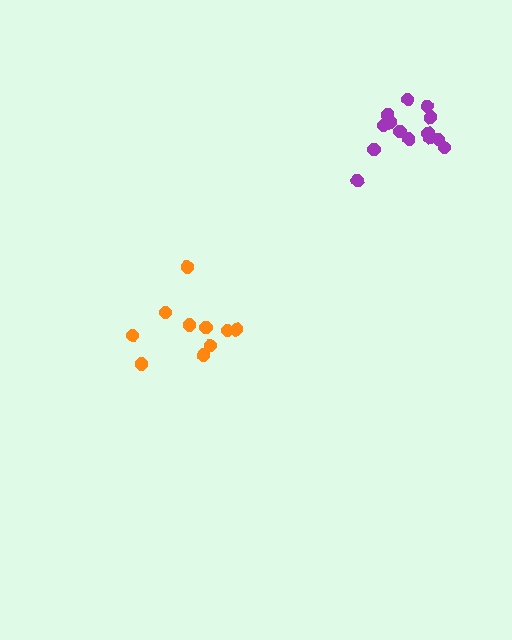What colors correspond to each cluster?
The clusters are colored: purple, orange.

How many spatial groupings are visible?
There are 2 spatial groupings.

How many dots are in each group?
Group 1: 14 dots, Group 2: 10 dots (24 total).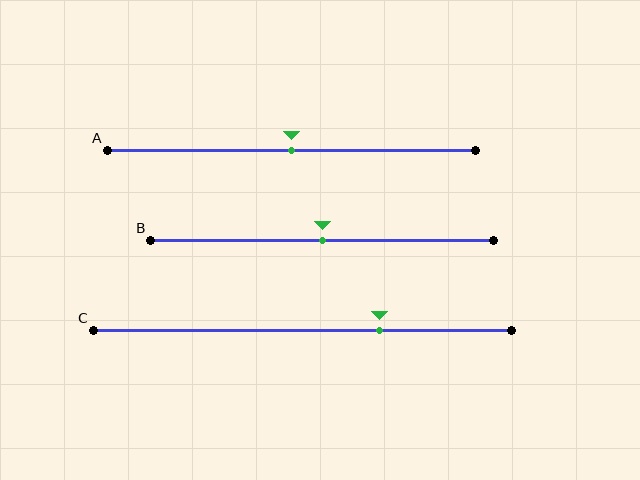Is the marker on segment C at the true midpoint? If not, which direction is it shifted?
No, the marker on segment C is shifted to the right by about 18% of the segment length.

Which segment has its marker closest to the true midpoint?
Segment A has its marker closest to the true midpoint.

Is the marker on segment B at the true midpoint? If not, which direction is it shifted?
Yes, the marker on segment B is at the true midpoint.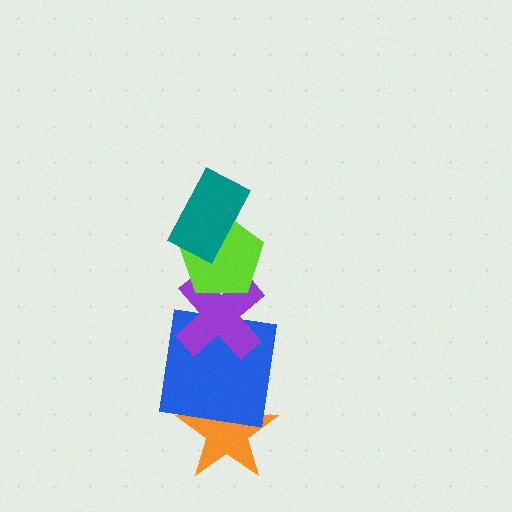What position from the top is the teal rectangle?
The teal rectangle is 1st from the top.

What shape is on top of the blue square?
The purple cross is on top of the blue square.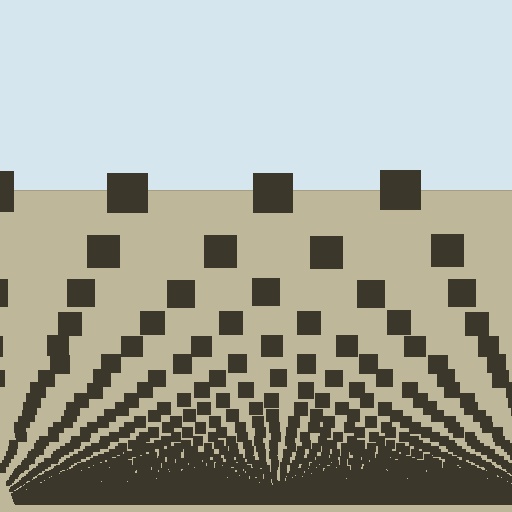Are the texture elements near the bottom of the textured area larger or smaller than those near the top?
Smaller. The gradient is inverted — elements near the bottom are smaller and denser.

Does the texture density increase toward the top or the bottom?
Density increases toward the bottom.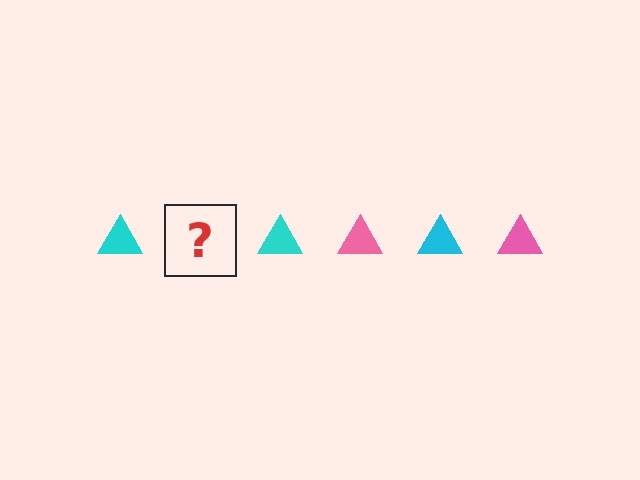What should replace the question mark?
The question mark should be replaced with a pink triangle.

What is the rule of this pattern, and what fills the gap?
The rule is that the pattern cycles through cyan, pink triangles. The gap should be filled with a pink triangle.